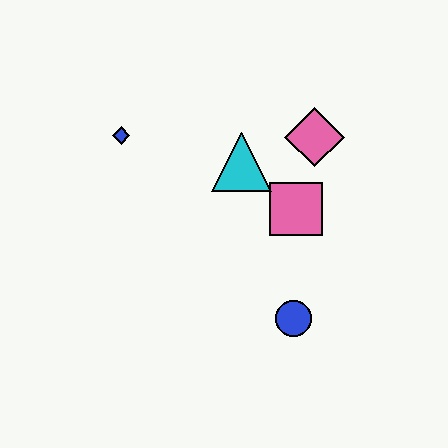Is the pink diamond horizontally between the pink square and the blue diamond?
No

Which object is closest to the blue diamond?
The cyan triangle is closest to the blue diamond.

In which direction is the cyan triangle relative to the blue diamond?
The cyan triangle is to the right of the blue diamond.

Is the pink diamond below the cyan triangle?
No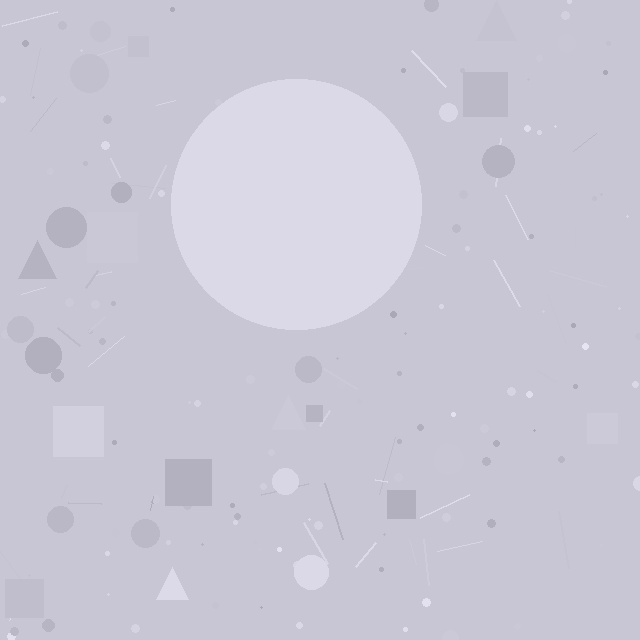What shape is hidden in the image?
A circle is hidden in the image.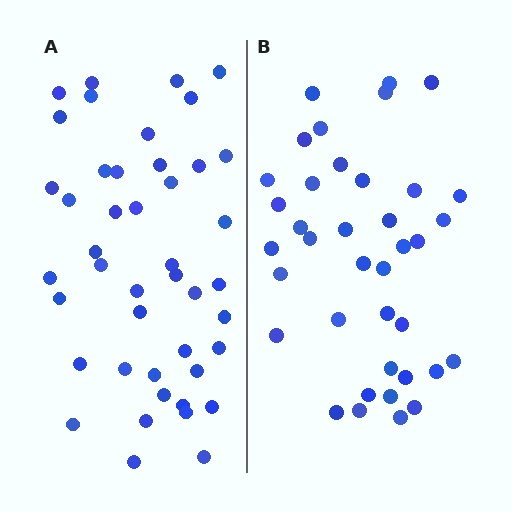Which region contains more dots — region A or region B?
Region A (the left region) has more dots.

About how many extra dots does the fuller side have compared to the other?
Region A has about 6 more dots than region B.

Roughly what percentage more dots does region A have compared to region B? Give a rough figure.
About 15% more.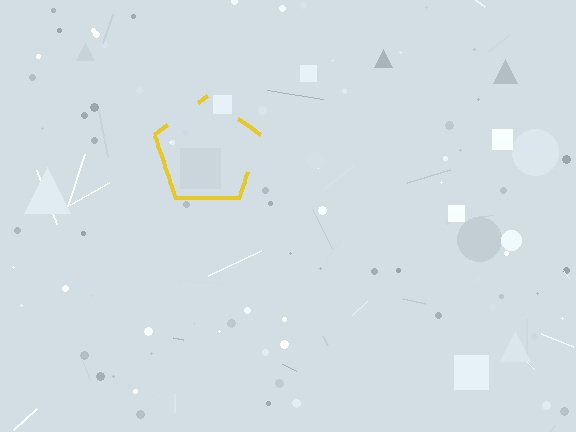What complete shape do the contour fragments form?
The contour fragments form a pentagon.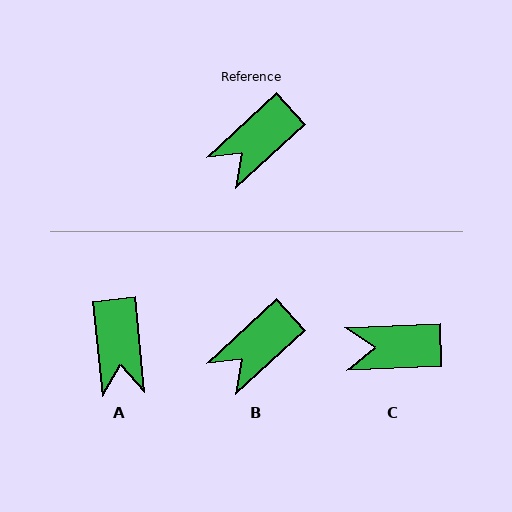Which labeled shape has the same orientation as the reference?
B.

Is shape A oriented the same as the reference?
No, it is off by about 53 degrees.